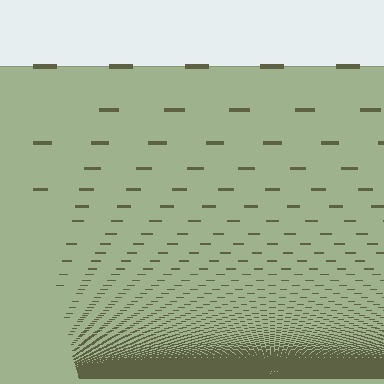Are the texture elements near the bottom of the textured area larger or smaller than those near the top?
Smaller. The gradient is inverted — elements near the bottom are smaller and denser.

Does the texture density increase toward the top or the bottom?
Density increases toward the bottom.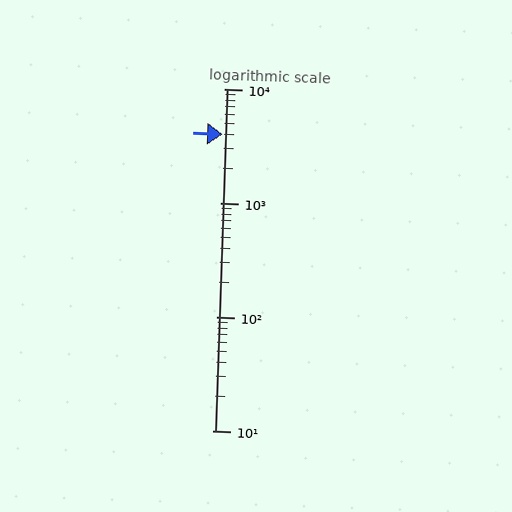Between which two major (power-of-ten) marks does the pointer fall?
The pointer is between 1000 and 10000.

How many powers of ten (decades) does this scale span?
The scale spans 3 decades, from 10 to 10000.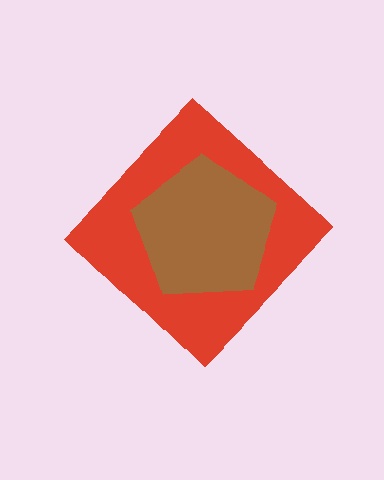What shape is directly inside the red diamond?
The brown pentagon.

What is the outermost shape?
The red diamond.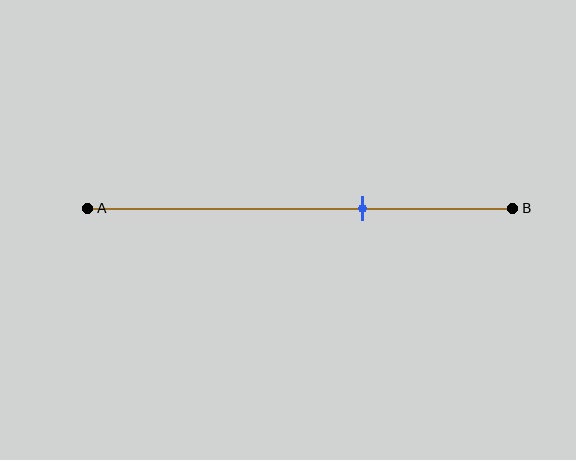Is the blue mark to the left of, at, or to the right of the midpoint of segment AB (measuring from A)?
The blue mark is to the right of the midpoint of segment AB.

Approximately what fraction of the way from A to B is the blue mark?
The blue mark is approximately 65% of the way from A to B.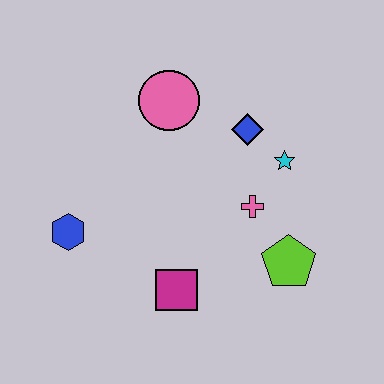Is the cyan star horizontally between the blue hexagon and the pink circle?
No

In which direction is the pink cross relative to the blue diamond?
The pink cross is below the blue diamond.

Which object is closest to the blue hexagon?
The magenta square is closest to the blue hexagon.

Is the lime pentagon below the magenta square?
No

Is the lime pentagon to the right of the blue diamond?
Yes